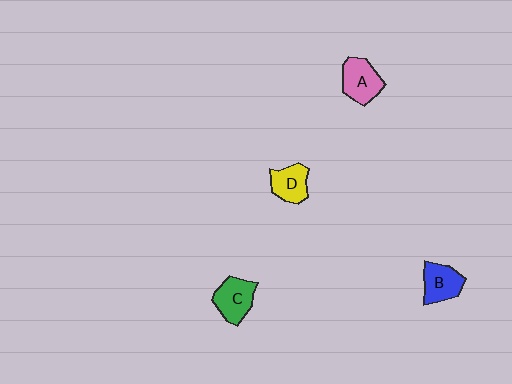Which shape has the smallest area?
Shape D (yellow).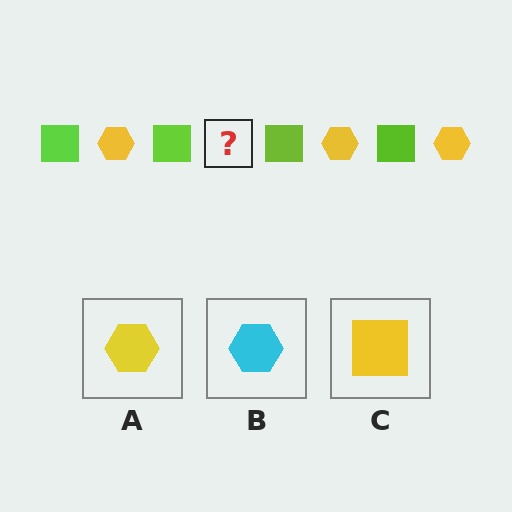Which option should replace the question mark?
Option A.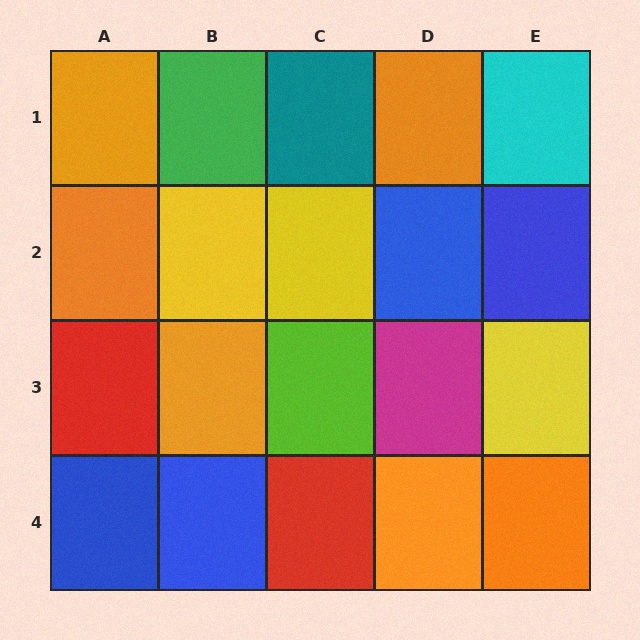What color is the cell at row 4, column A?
Blue.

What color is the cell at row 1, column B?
Green.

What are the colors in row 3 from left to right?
Red, orange, lime, magenta, yellow.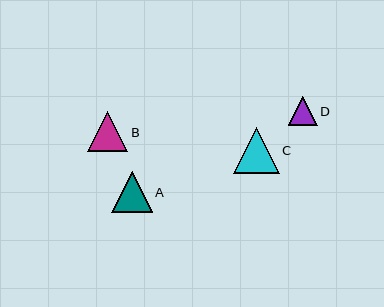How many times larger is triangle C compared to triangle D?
Triangle C is approximately 1.6 times the size of triangle D.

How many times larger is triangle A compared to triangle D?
Triangle A is approximately 1.4 times the size of triangle D.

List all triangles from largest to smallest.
From largest to smallest: C, A, B, D.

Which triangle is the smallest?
Triangle D is the smallest with a size of approximately 29 pixels.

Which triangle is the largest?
Triangle C is the largest with a size of approximately 46 pixels.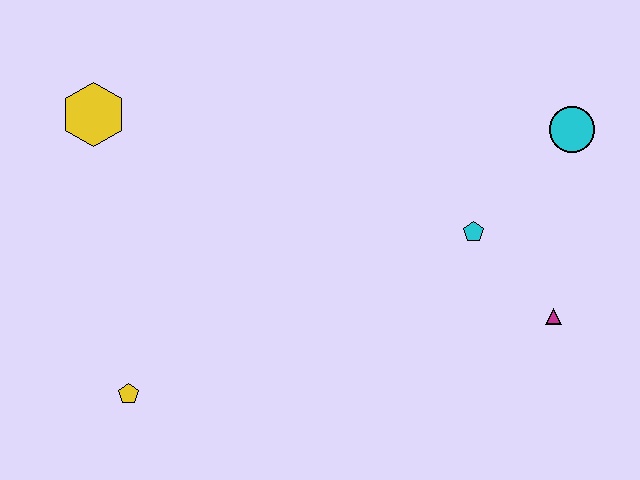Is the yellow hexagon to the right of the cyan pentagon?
No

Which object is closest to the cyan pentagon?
The magenta triangle is closest to the cyan pentagon.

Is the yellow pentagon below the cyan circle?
Yes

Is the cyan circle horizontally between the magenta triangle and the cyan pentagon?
No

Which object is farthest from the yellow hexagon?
The magenta triangle is farthest from the yellow hexagon.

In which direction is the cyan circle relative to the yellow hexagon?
The cyan circle is to the right of the yellow hexagon.